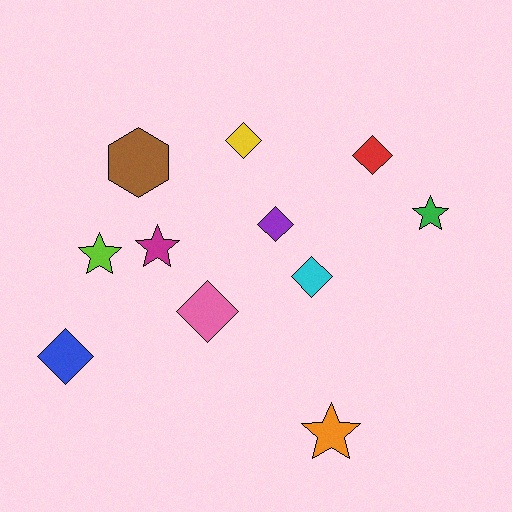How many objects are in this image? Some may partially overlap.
There are 11 objects.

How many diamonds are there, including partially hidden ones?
There are 6 diamonds.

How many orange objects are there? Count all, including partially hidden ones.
There is 1 orange object.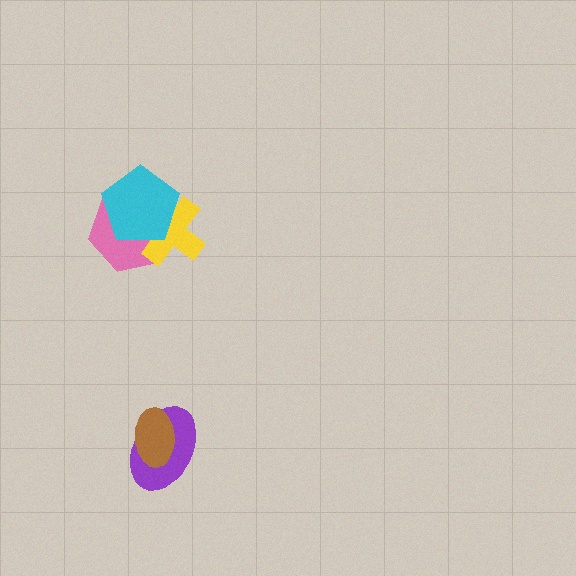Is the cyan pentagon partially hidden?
No, no other shape covers it.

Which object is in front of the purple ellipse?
The brown ellipse is in front of the purple ellipse.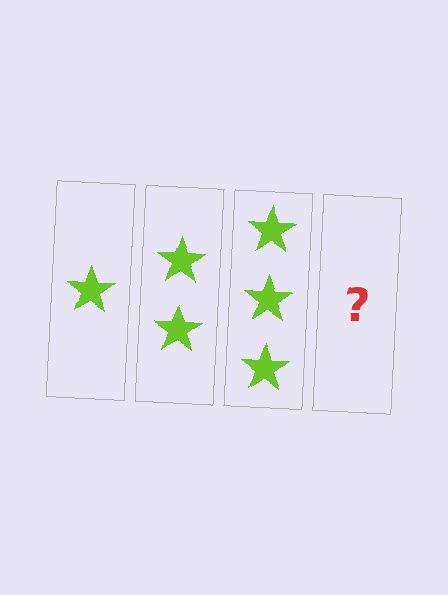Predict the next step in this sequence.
The next step is 4 stars.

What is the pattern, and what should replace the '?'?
The pattern is that each step adds one more star. The '?' should be 4 stars.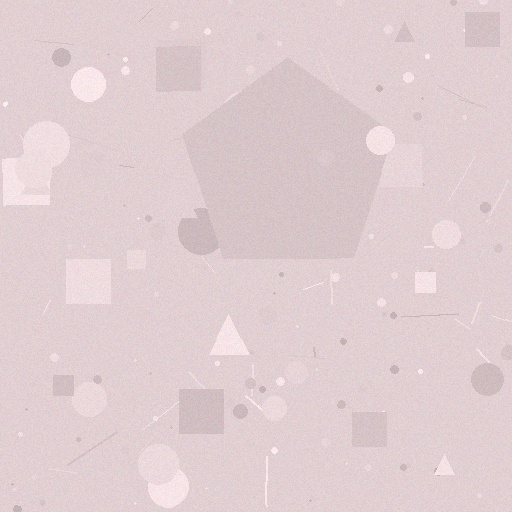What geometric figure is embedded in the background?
A pentagon is embedded in the background.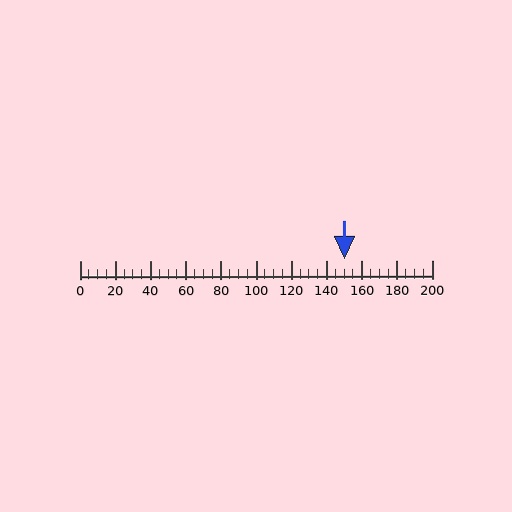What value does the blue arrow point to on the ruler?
The blue arrow points to approximately 150.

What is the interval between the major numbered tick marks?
The major tick marks are spaced 20 units apart.